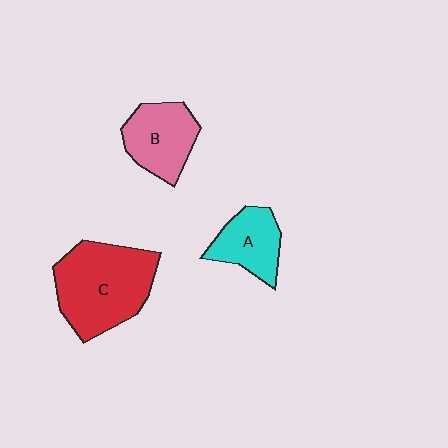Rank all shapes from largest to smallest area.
From largest to smallest: C (red), B (pink), A (cyan).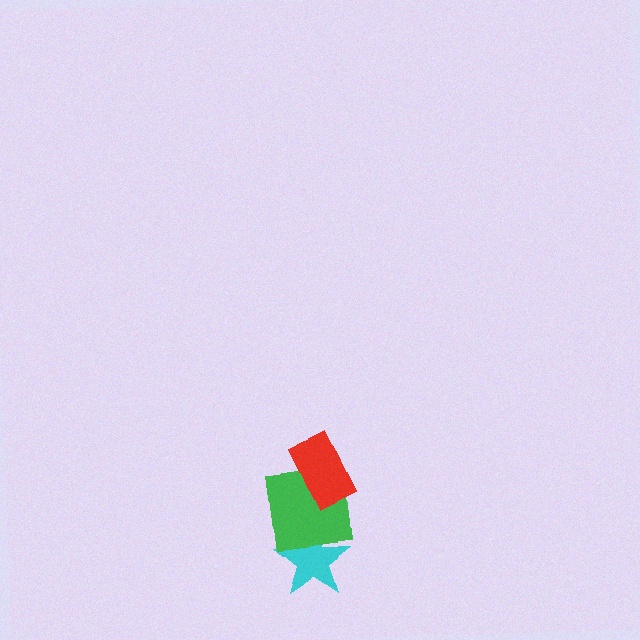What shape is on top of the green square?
The red rectangle is on top of the green square.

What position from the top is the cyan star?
The cyan star is 3rd from the top.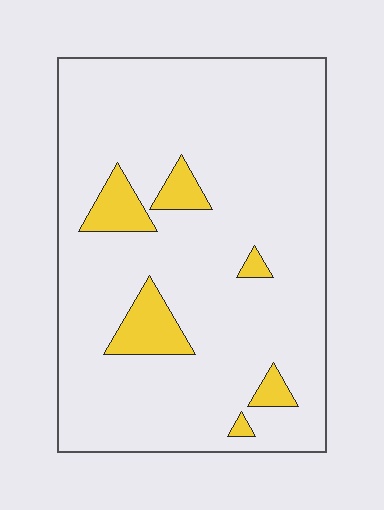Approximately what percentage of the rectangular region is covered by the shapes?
Approximately 10%.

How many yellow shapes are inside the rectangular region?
6.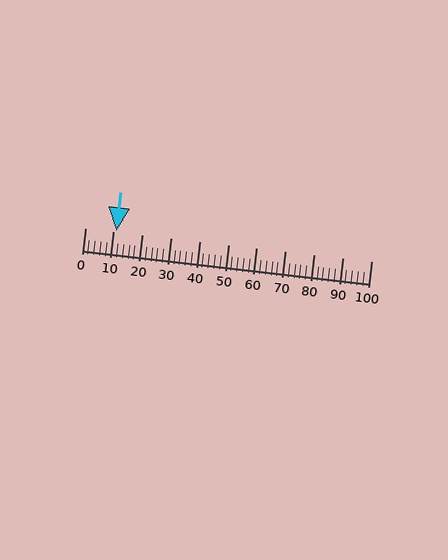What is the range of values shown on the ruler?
The ruler shows values from 0 to 100.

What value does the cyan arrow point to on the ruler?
The cyan arrow points to approximately 11.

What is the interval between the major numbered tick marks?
The major tick marks are spaced 10 units apart.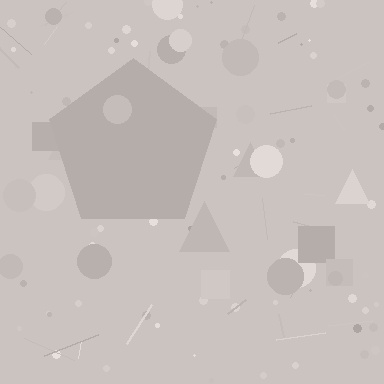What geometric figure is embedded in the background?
A pentagon is embedded in the background.